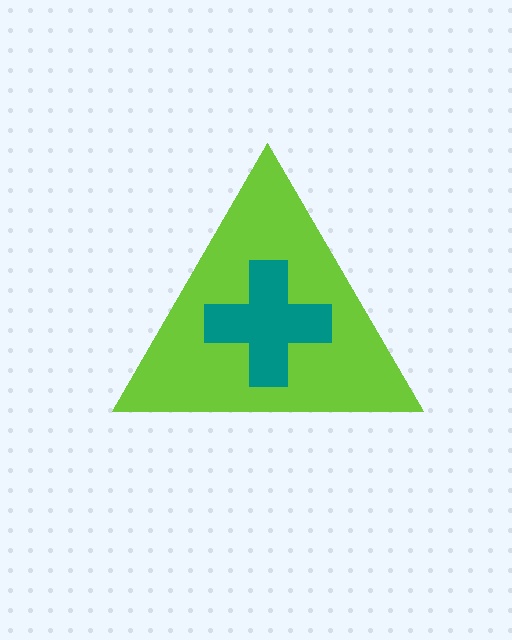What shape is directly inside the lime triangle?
The teal cross.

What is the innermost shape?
The teal cross.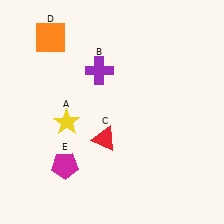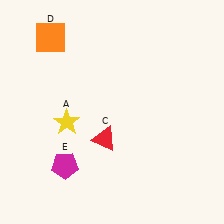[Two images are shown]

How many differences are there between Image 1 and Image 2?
There is 1 difference between the two images.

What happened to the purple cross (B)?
The purple cross (B) was removed in Image 2. It was in the top-left area of Image 1.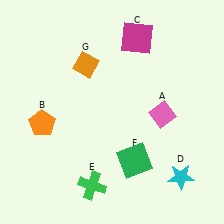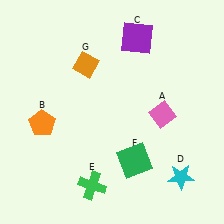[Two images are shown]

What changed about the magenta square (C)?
In Image 1, C is magenta. In Image 2, it changed to purple.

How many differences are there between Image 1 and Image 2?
There is 1 difference between the two images.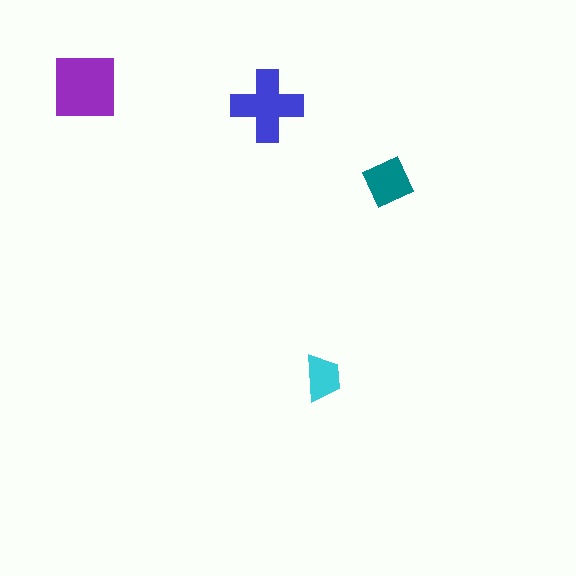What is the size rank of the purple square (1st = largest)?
1st.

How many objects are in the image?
There are 4 objects in the image.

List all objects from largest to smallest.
The purple square, the blue cross, the teal diamond, the cyan trapezoid.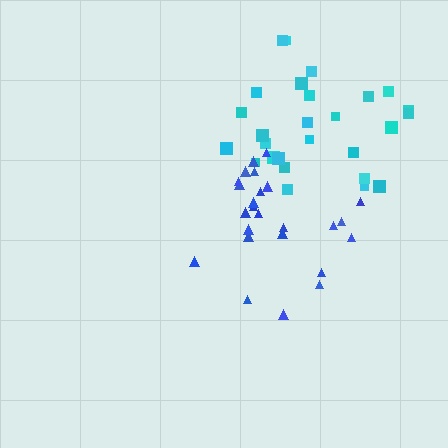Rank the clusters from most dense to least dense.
blue, cyan.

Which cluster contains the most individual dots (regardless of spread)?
Cyan (27).